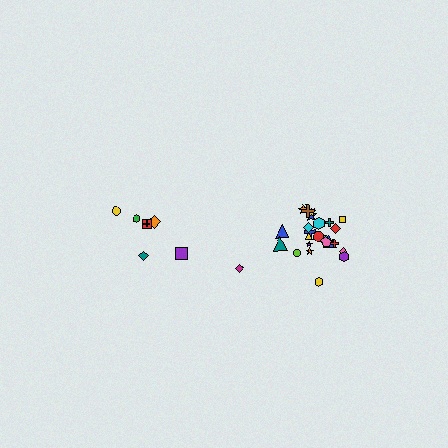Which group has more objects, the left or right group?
The right group.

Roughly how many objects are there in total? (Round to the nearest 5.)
Roughly 30 objects in total.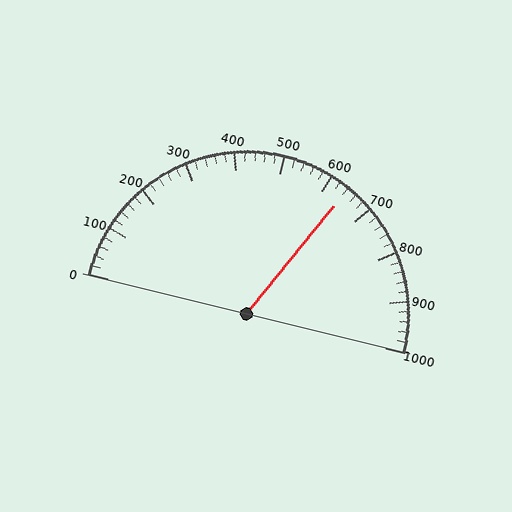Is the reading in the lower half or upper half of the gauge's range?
The reading is in the upper half of the range (0 to 1000).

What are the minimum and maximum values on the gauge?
The gauge ranges from 0 to 1000.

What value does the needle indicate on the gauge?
The needle indicates approximately 640.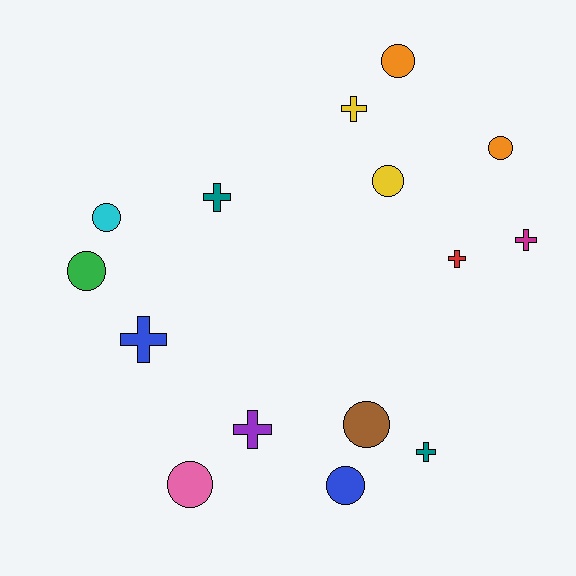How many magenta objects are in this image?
There is 1 magenta object.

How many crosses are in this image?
There are 7 crosses.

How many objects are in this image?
There are 15 objects.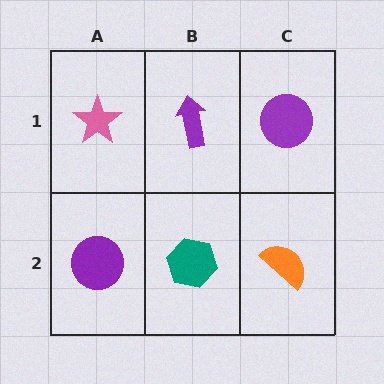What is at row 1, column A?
A pink star.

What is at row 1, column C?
A purple circle.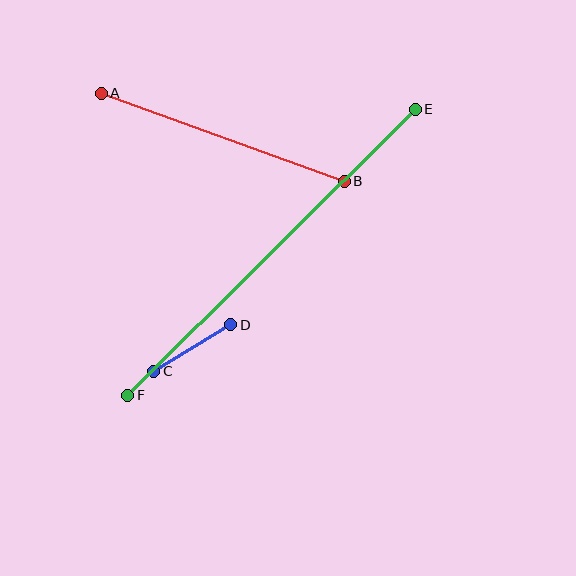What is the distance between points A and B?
The distance is approximately 258 pixels.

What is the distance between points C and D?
The distance is approximately 90 pixels.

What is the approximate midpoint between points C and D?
The midpoint is at approximately (192, 348) pixels.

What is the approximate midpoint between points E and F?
The midpoint is at approximately (272, 252) pixels.